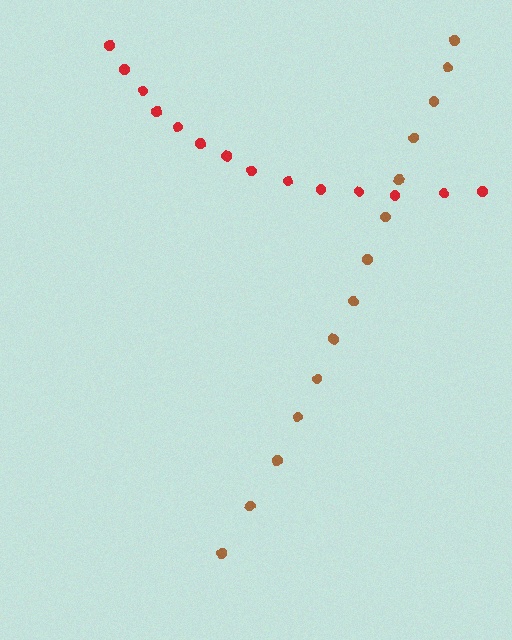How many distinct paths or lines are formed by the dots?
There are 2 distinct paths.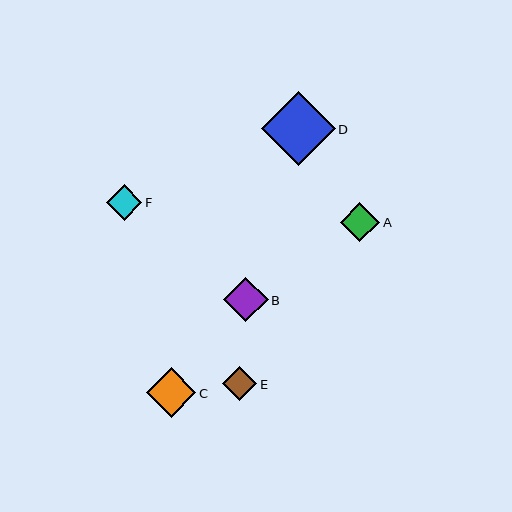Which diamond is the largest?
Diamond D is the largest with a size of approximately 74 pixels.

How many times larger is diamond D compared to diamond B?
Diamond D is approximately 1.6 times the size of diamond B.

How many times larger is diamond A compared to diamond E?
Diamond A is approximately 1.1 times the size of diamond E.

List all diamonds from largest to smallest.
From largest to smallest: D, C, B, A, F, E.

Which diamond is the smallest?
Diamond E is the smallest with a size of approximately 34 pixels.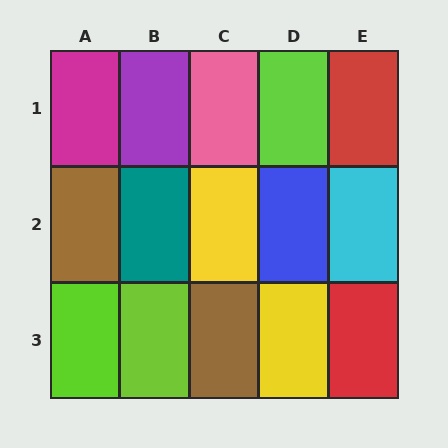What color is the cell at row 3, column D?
Yellow.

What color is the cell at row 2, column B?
Teal.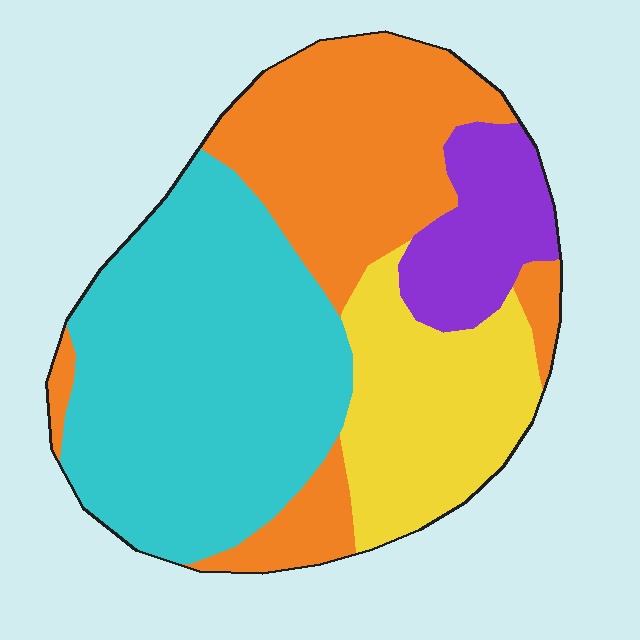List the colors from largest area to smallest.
From largest to smallest: cyan, orange, yellow, purple.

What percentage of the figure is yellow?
Yellow covers 19% of the figure.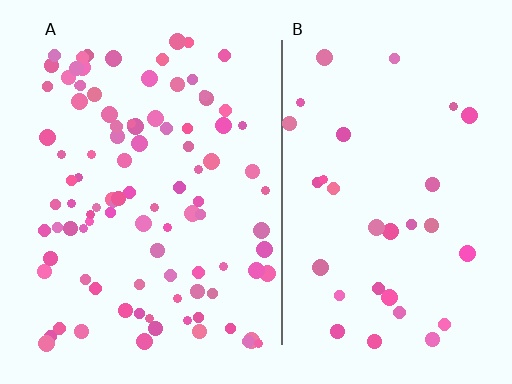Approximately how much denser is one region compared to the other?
Approximately 3.0× — region A over region B.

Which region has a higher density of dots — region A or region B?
A (the left).